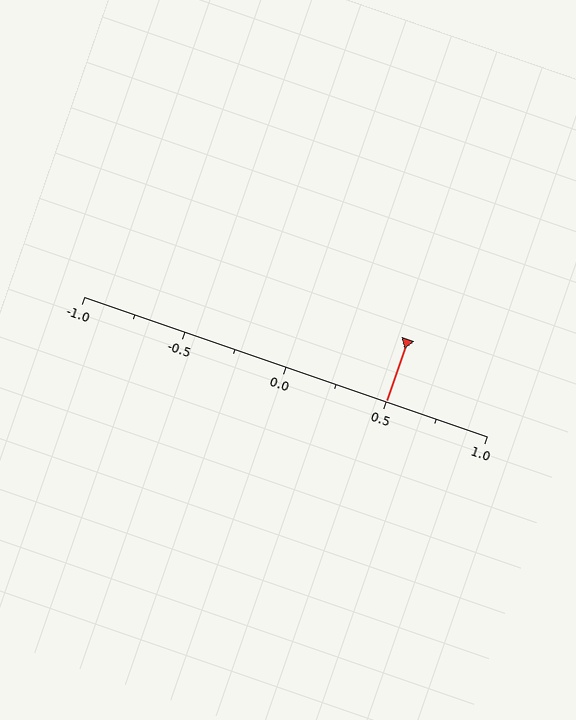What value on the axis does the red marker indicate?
The marker indicates approximately 0.5.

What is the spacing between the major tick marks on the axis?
The major ticks are spaced 0.5 apart.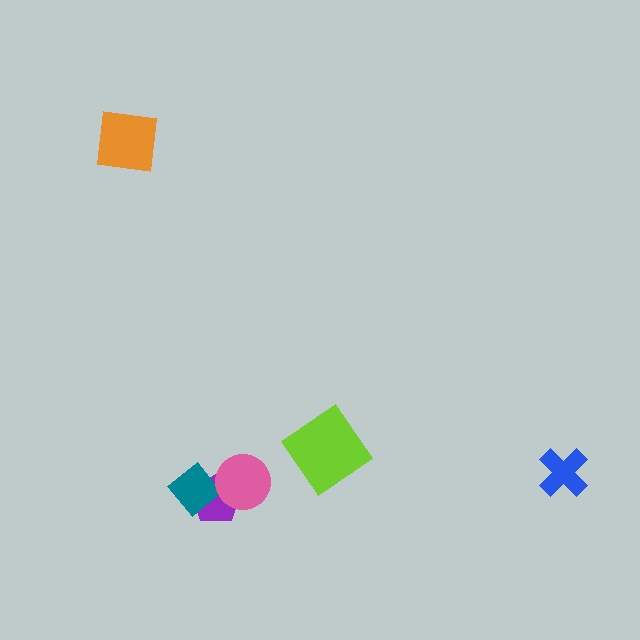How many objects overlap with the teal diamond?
2 objects overlap with the teal diamond.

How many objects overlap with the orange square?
0 objects overlap with the orange square.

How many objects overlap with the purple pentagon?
2 objects overlap with the purple pentagon.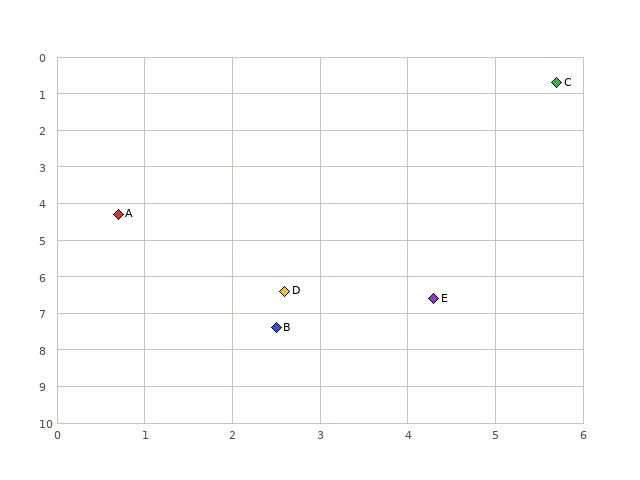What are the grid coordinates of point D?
Point D is at approximately (2.6, 6.4).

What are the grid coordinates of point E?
Point E is at approximately (4.3, 6.6).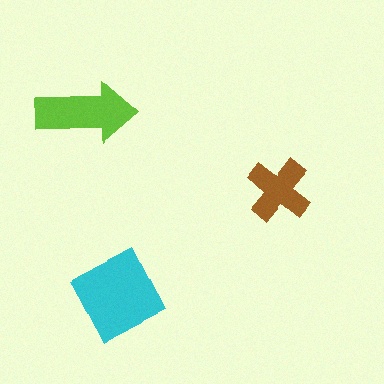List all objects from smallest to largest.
The brown cross, the lime arrow, the cyan square.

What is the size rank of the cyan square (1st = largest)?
1st.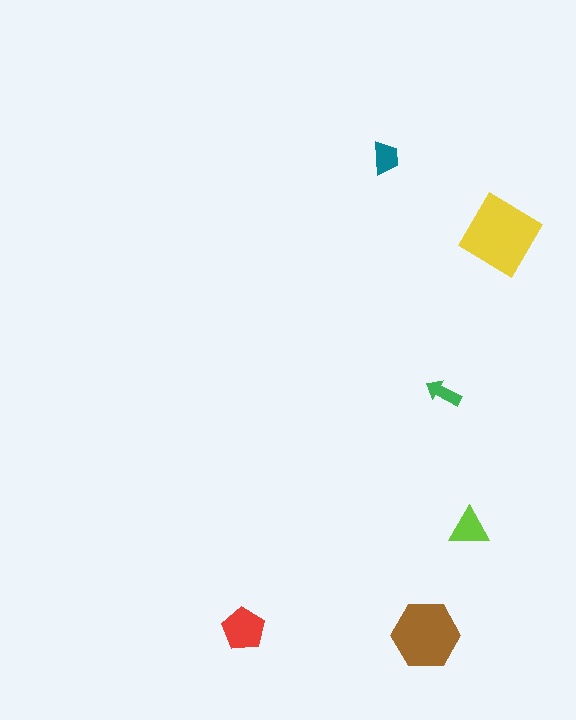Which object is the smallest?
The green arrow.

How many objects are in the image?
There are 6 objects in the image.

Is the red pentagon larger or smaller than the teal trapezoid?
Larger.